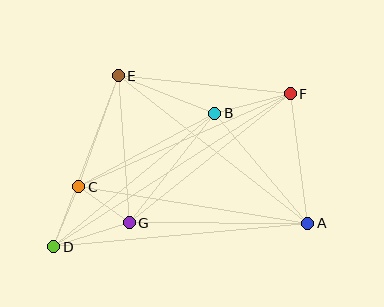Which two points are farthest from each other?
Points D and F are farthest from each other.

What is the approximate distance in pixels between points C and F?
The distance between C and F is approximately 231 pixels.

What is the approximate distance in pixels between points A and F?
The distance between A and F is approximately 130 pixels.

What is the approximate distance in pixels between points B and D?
The distance between B and D is approximately 209 pixels.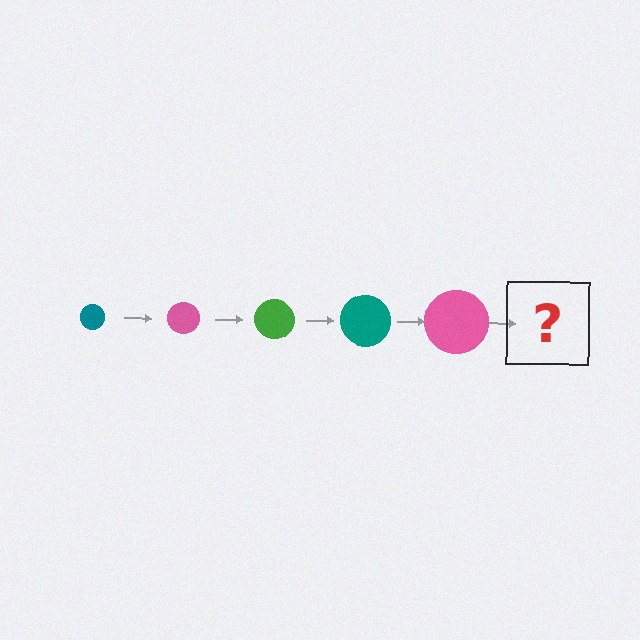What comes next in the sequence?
The next element should be a green circle, larger than the previous one.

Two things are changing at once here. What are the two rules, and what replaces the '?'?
The two rules are that the circle grows larger each step and the color cycles through teal, pink, and green. The '?' should be a green circle, larger than the previous one.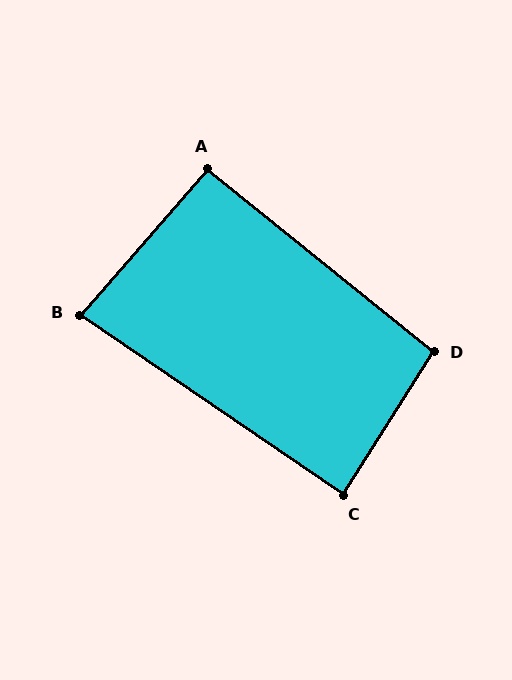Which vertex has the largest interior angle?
D, at approximately 97 degrees.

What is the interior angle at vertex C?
Approximately 88 degrees (approximately right).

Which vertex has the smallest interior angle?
B, at approximately 83 degrees.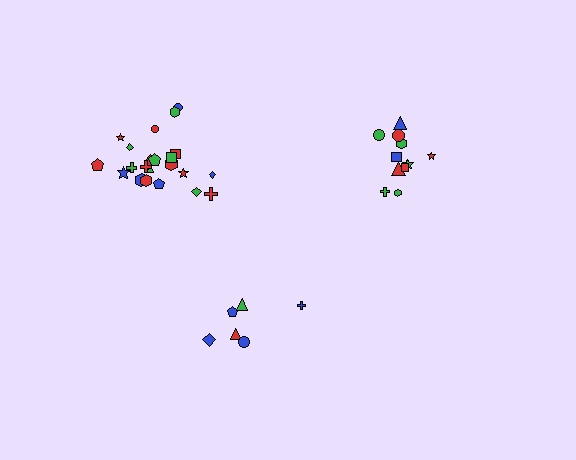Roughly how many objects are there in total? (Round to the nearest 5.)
Roughly 40 objects in total.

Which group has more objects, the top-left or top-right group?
The top-left group.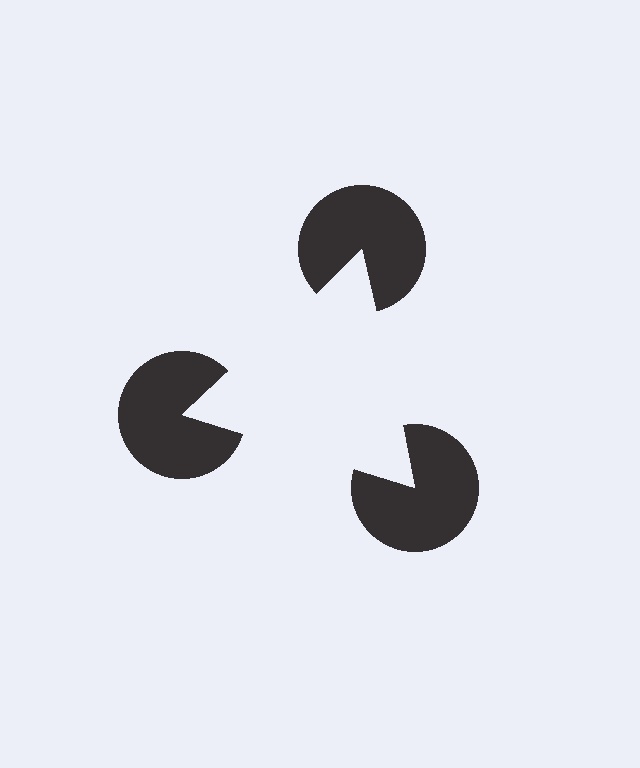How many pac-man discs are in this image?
There are 3 — one at each vertex of the illusory triangle.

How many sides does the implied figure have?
3 sides.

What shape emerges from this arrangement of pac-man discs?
An illusory triangle — its edges are inferred from the aligned wedge cuts in the pac-man discs, not physically drawn.